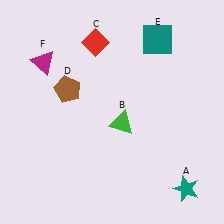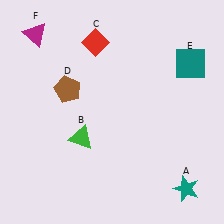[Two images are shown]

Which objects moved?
The objects that moved are: the green triangle (B), the teal square (E), the magenta triangle (F).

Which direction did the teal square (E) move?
The teal square (E) moved right.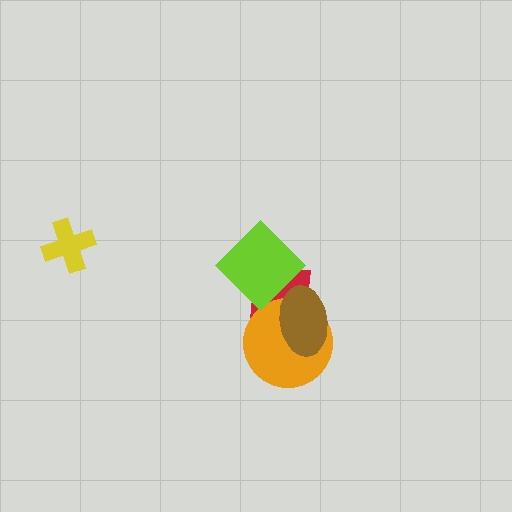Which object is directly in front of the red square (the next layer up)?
The orange circle is directly in front of the red square.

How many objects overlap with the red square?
3 objects overlap with the red square.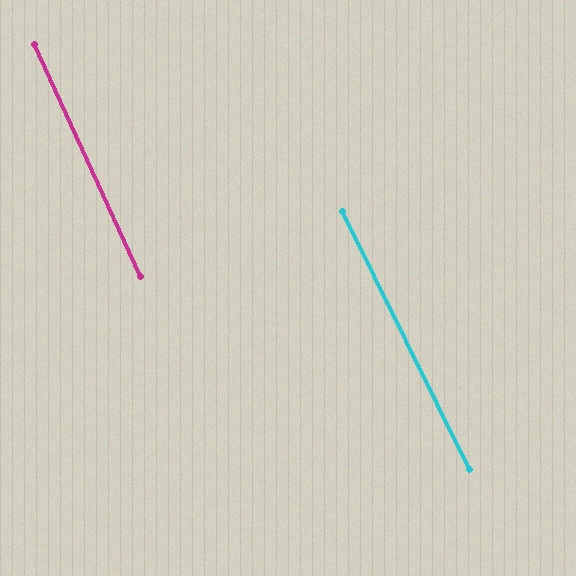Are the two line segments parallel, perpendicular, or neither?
Parallel — their directions differ by only 1.5°.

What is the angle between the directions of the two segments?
Approximately 2 degrees.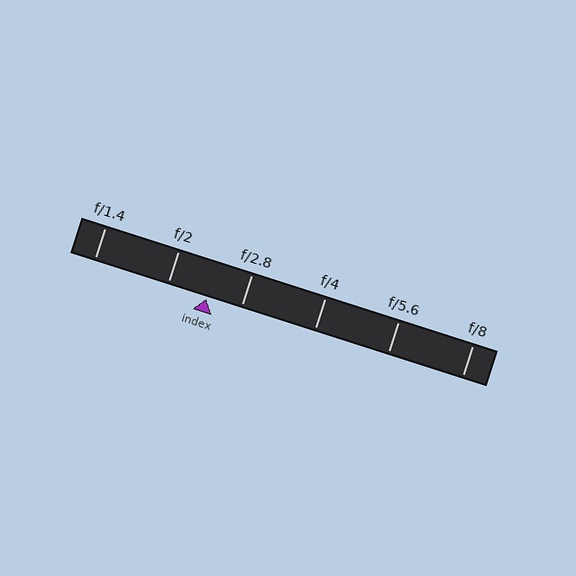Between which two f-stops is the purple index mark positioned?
The index mark is between f/2 and f/2.8.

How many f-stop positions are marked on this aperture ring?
There are 6 f-stop positions marked.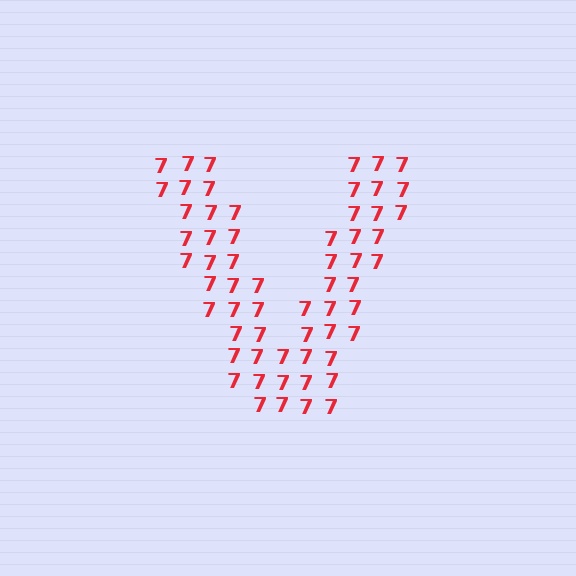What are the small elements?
The small elements are digit 7's.